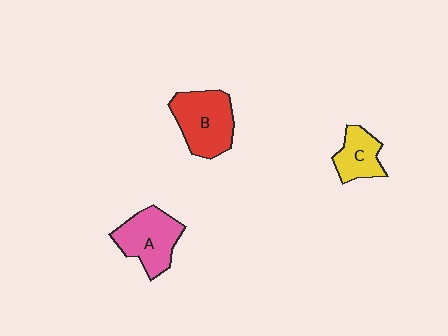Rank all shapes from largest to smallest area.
From largest to smallest: B (red), A (pink), C (yellow).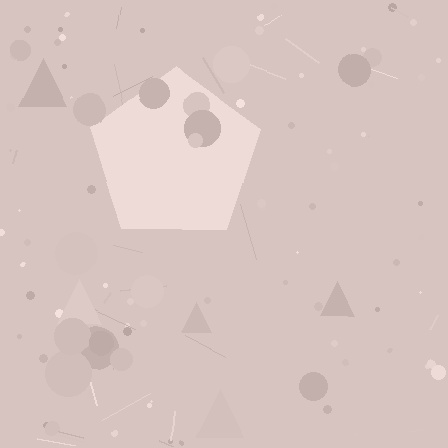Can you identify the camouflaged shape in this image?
The camouflaged shape is a pentagon.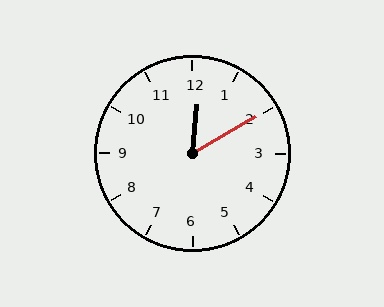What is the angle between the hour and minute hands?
Approximately 55 degrees.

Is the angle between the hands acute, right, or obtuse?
It is acute.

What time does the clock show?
12:10.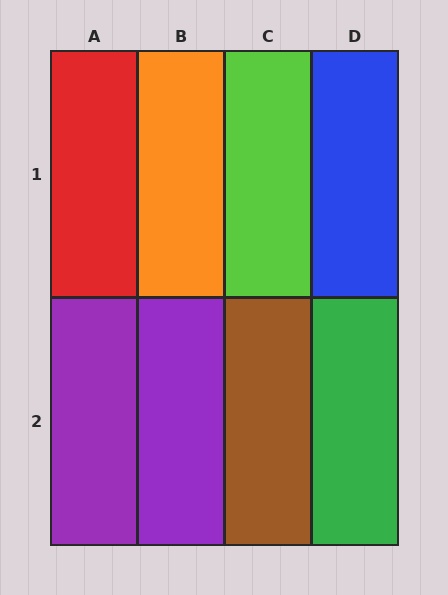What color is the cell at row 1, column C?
Lime.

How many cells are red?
1 cell is red.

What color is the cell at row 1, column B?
Orange.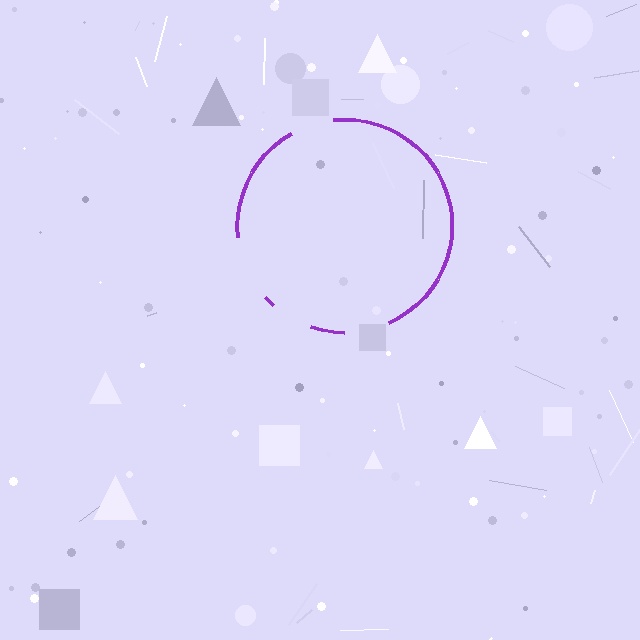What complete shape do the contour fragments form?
The contour fragments form a circle.